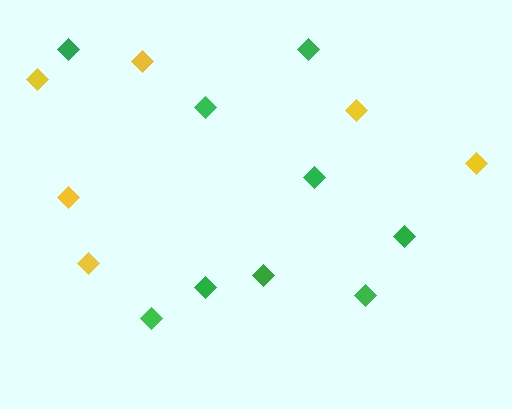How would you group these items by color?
There are 2 groups: one group of green diamonds (9) and one group of yellow diamonds (6).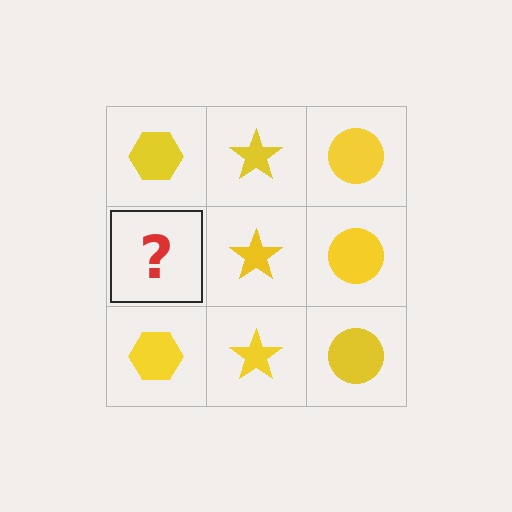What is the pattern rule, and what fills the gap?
The rule is that each column has a consistent shape. The gap should be filled with a yellow hexagon.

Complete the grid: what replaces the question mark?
The question mark should be replaced with a yellow hexagon.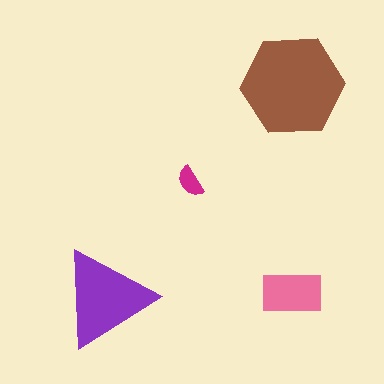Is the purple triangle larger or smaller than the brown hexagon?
Smaller.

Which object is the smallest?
The magenta semicircle.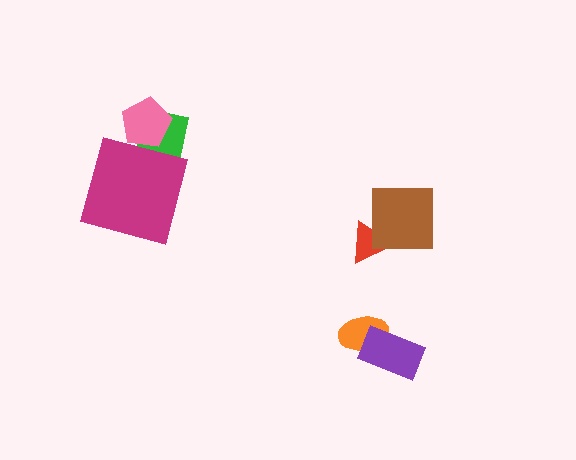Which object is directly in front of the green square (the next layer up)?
The magenta square is directly in front of the green square.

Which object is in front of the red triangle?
The brown square is in front of the red triangle.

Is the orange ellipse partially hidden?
Yes, it is partially covered by another shape.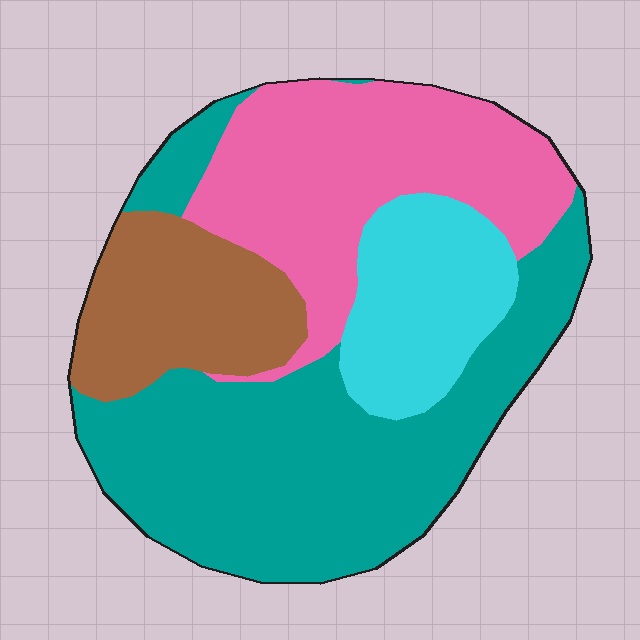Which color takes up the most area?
Teal, at roughly 40%.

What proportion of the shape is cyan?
Cyan covers 15% of the shape.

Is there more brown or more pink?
Pink.